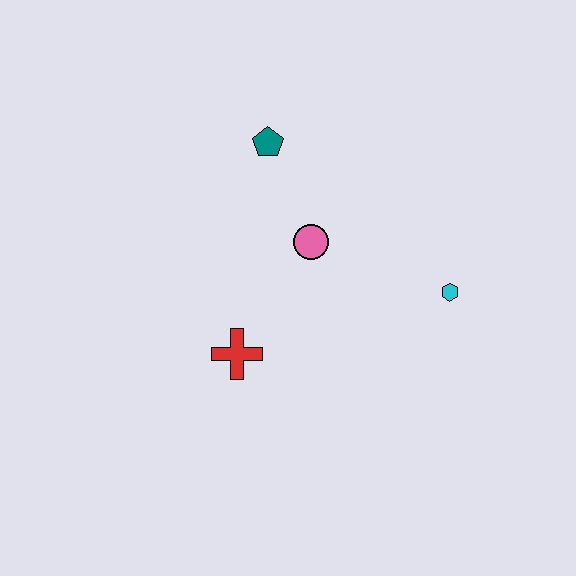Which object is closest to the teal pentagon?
The pink circle is closest to the teal pentagon.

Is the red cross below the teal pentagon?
Yes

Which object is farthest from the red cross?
The cyan hexagon is farthest from the red cross.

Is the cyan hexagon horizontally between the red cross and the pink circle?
No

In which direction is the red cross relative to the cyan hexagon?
The red cross is to the left of the cyan hexagon.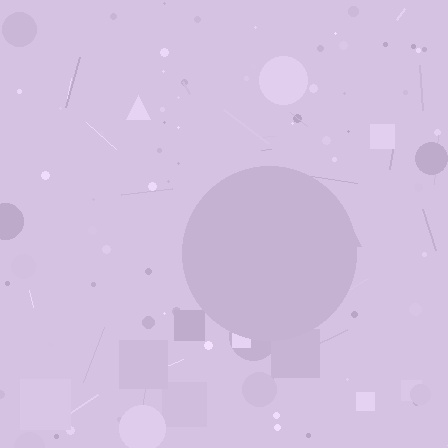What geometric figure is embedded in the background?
A circle is embedded in the background.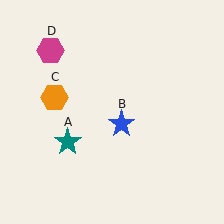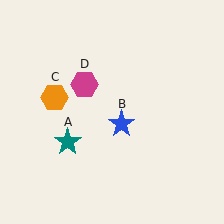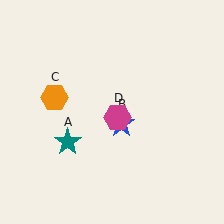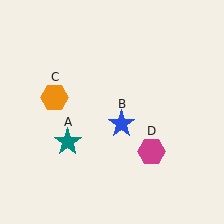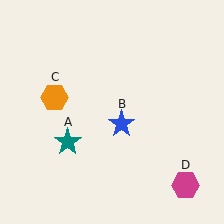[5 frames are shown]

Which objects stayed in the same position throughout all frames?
Teal star (object A) and blue star (object B) and orange hexagon (object C) remained stationary.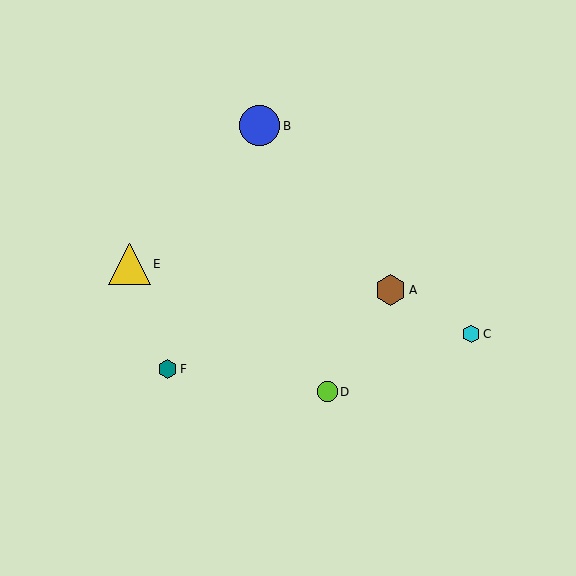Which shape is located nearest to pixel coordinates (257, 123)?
The blue circle (labeled B) at (260, 126) is nearest to that location.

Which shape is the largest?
The yellow triangle (labeled E) is the largest.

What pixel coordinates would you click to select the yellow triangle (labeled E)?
Click at (129, 264) to select the yellow triangle E.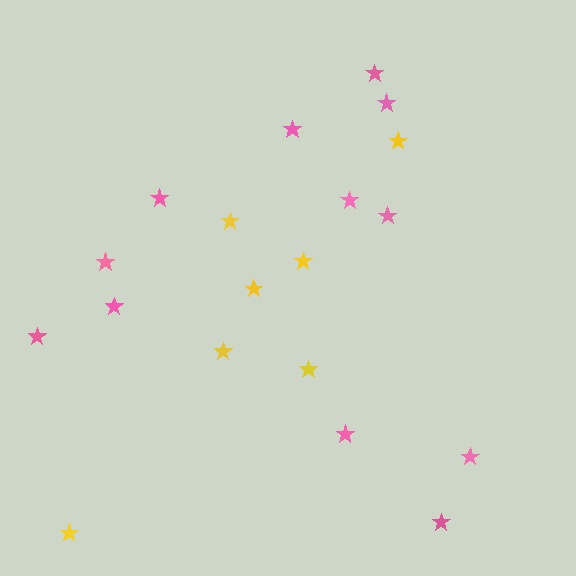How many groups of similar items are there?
There are 2 groups: one group of pink stars (12) and one group of yellow stars (7).